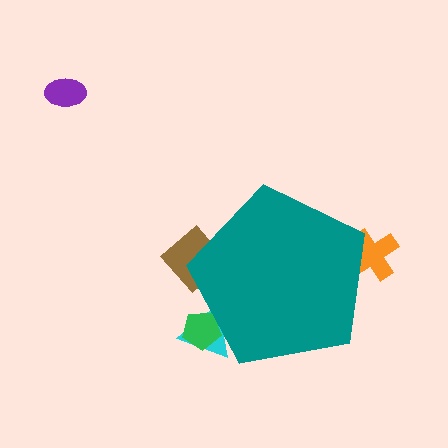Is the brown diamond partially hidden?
Yes, the brown diamond is partially hidden behind the teal pentagon.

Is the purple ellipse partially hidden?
No, the purple ellipse is fully visible.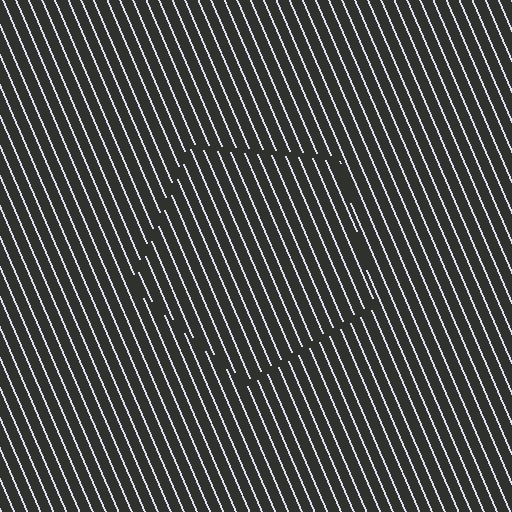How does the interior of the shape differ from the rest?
The interior of the shape contains the same grating, shifted by half a period — the contour is defined by the phase discontinuity where line-ends from the inner and outer gratings abut.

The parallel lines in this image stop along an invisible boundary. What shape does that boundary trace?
An illusory pentagon. The interior of the shape contains the same grating, shifted by half a period — the contour is defined by the phase discontinuity where line-ends from the inner and outer gratings abut.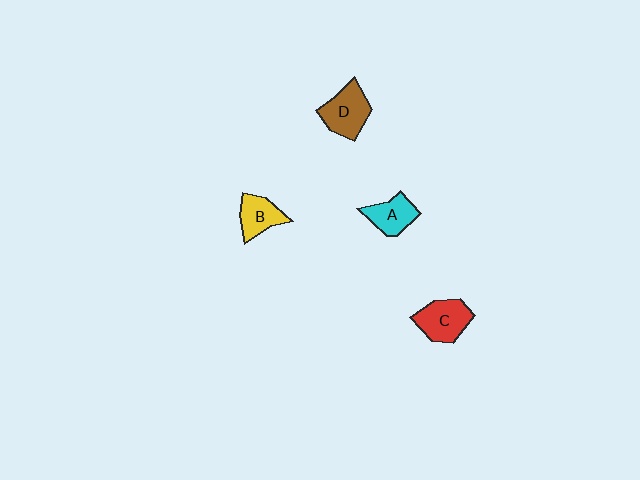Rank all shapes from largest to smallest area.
From largest to smallest: D (brown), C (red), A (cyan), B (yellow).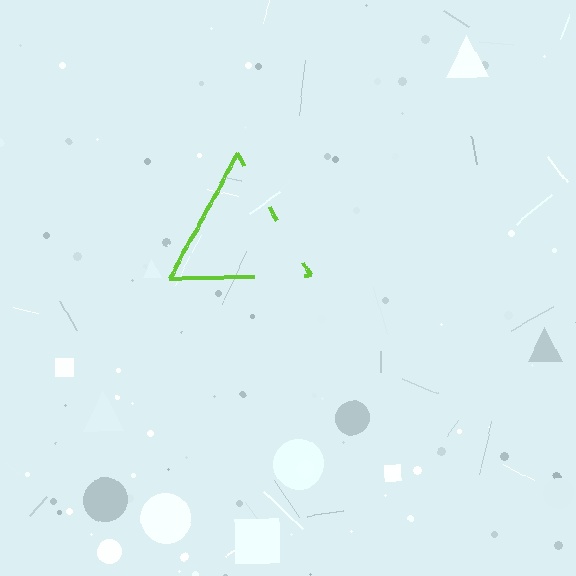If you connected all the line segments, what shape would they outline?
They would outline a triangle.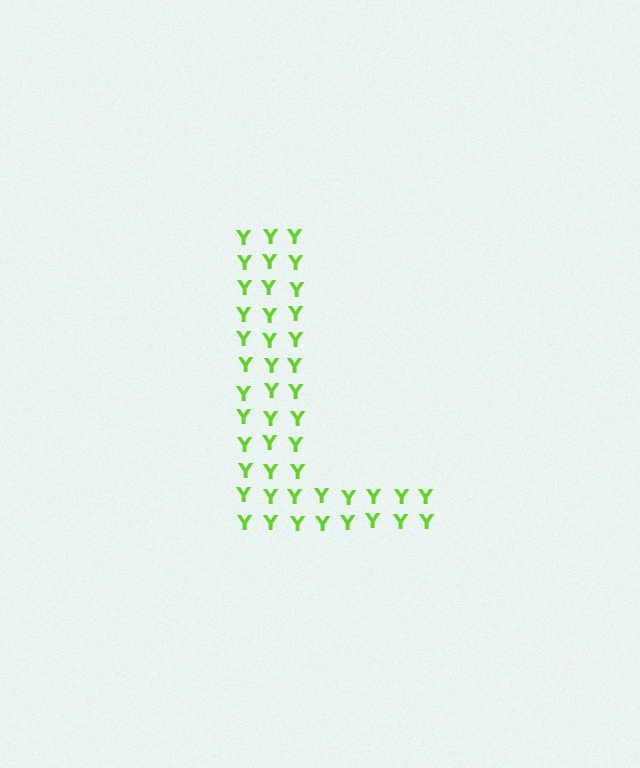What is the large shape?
The large shape is the letter L.